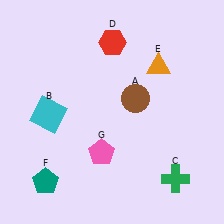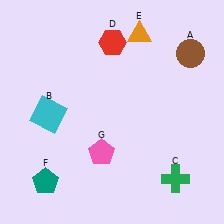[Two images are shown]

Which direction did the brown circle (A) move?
The brown circle (A) moved right.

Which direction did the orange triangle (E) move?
The orange triangle (E) moved up.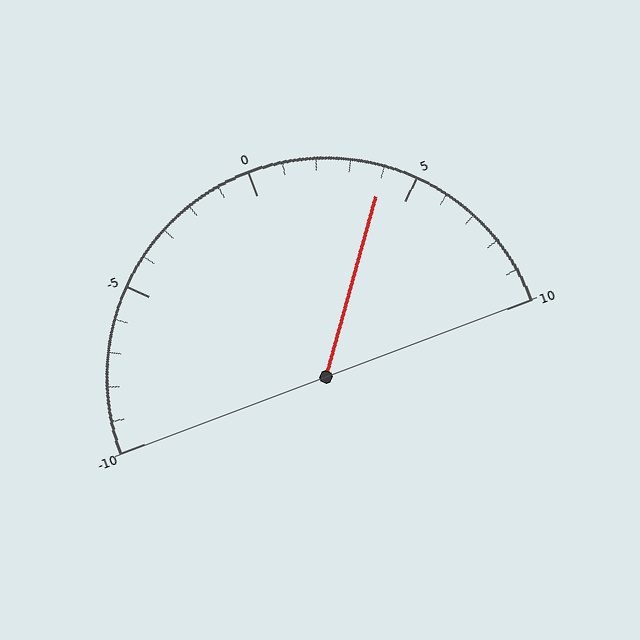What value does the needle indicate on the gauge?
The needle indicates approximately 4.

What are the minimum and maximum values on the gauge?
The gauge ranges from -10 to 10.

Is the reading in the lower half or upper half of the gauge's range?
The reading is in the upper half of the range (-10 to 10).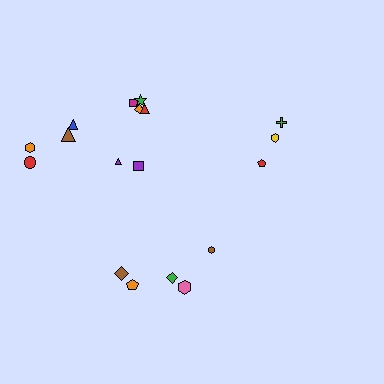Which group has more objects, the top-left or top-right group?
The top-left group.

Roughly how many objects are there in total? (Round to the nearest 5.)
Roughly 20 objects in total.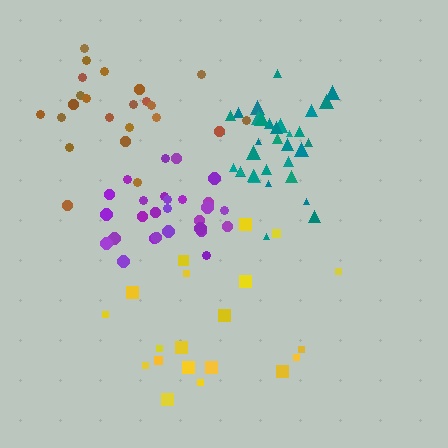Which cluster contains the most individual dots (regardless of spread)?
Teal (33).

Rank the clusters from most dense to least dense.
teal, purple, brown, yellow.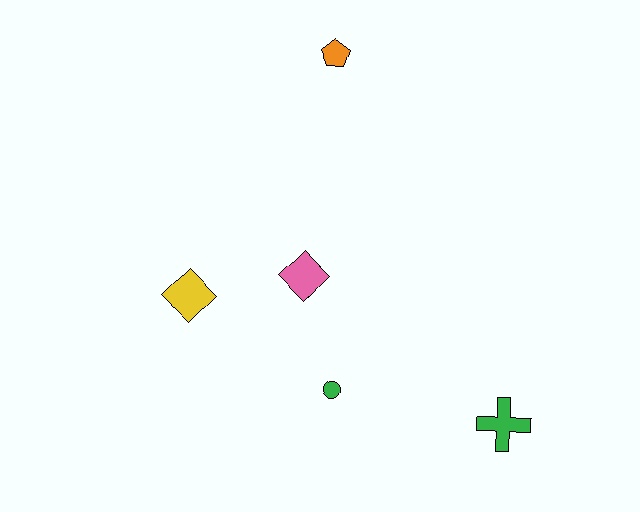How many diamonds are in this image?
There are 2 diamonds.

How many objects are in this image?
There are 5 objects.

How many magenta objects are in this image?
There are no magenta objects.